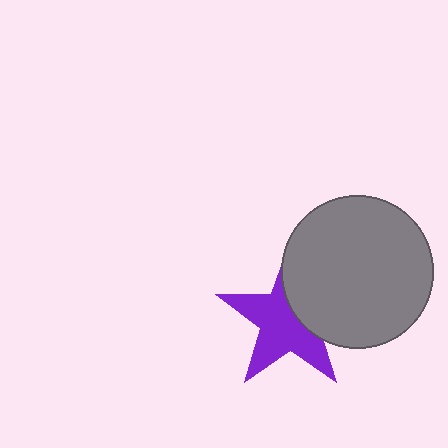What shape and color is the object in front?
The object in front is a gray circle.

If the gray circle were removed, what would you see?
You would see the complete purple star.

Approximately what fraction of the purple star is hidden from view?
Roughly 37% of the purple star is hidden behind the gray circle.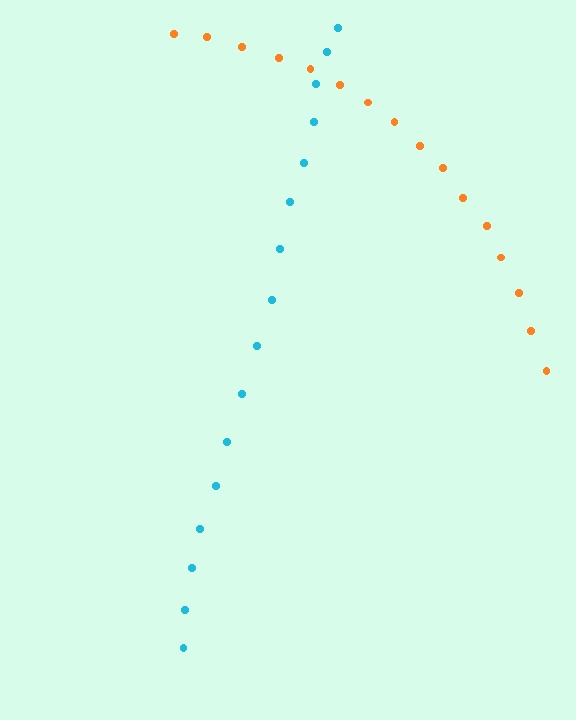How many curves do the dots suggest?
There are 2 distinct paths.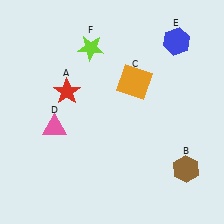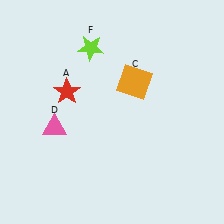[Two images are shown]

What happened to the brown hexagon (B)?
The brown hexagon (B) was removed in Image 2. It was in the bottom-right area of Image 1.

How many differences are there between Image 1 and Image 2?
There are 2 differences between the two images.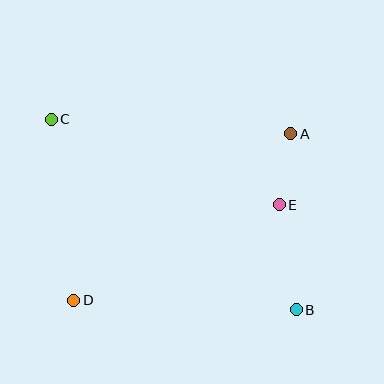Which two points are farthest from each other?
Points B and C are farthest from each other.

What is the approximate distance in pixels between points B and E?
The distance between B and E is approximately 106 pixels.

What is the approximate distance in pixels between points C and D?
The distance between C and D is approximately 182 pixels.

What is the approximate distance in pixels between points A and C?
The distance between A and C is approximately 240 pixels.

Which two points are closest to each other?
Points A and E are closest to each other.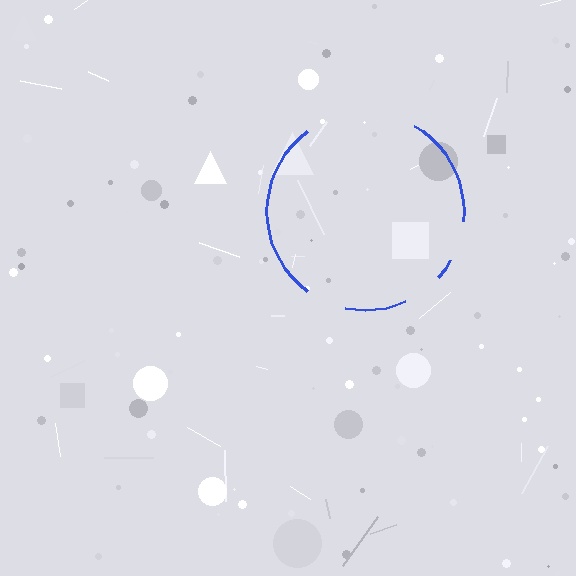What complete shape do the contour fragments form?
The contour fragments form a circle.